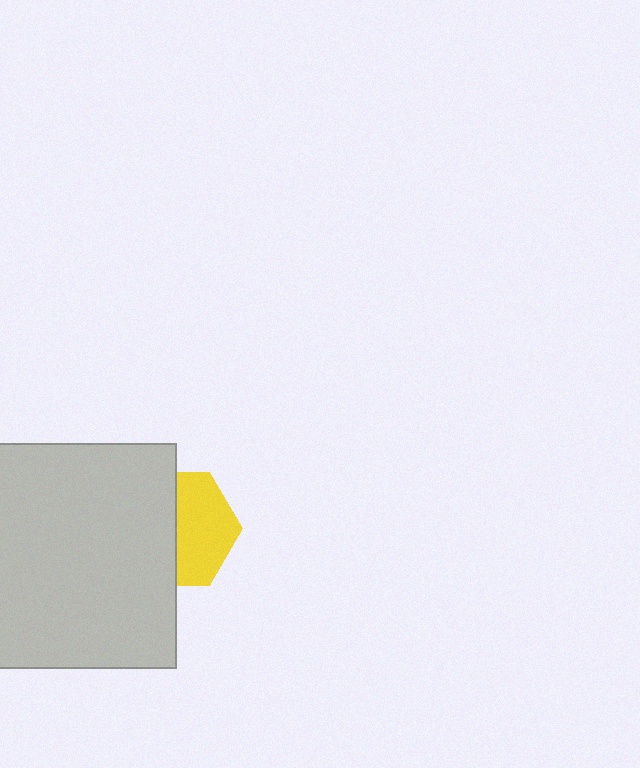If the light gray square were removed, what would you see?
You would see the complete yellow hexagon.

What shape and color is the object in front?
The object in front is a light gray square.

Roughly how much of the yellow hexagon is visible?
About half of it is visible (roughly 49%).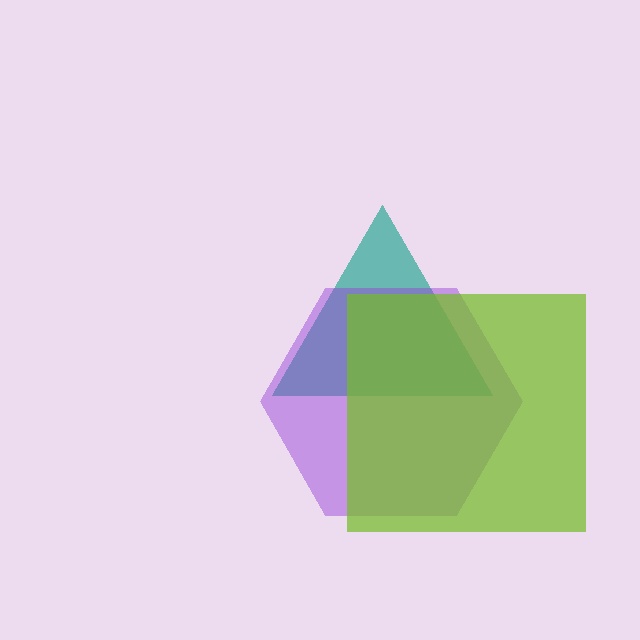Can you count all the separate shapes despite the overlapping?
Yes, there are 3 separate shapes.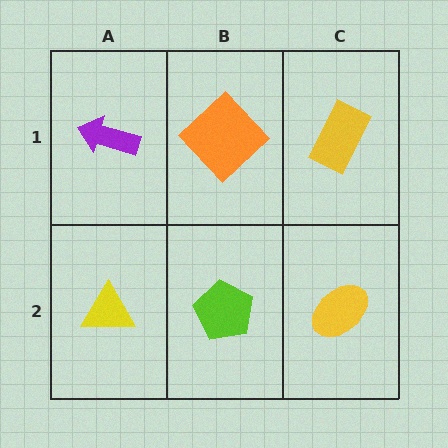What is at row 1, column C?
A yellow rectangle.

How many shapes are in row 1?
3 shapes.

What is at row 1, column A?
A purple arrow.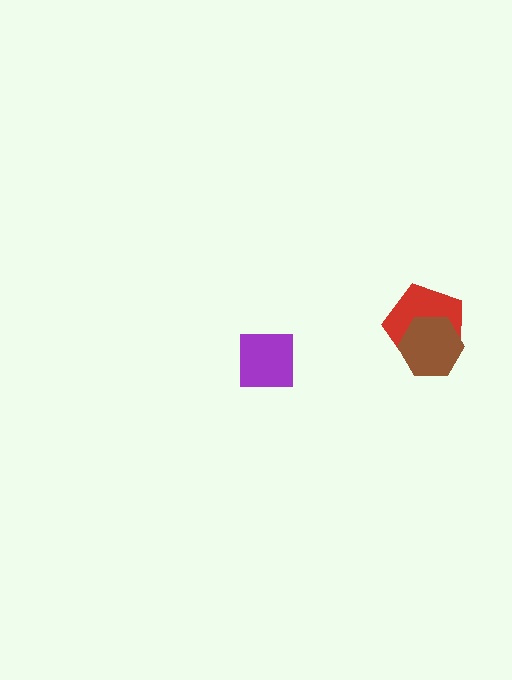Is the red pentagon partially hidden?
Yes, it is partially covered by another shape.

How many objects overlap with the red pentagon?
1 object overlaps with the red pentagon.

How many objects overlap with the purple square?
0 objects overlap with the purple square.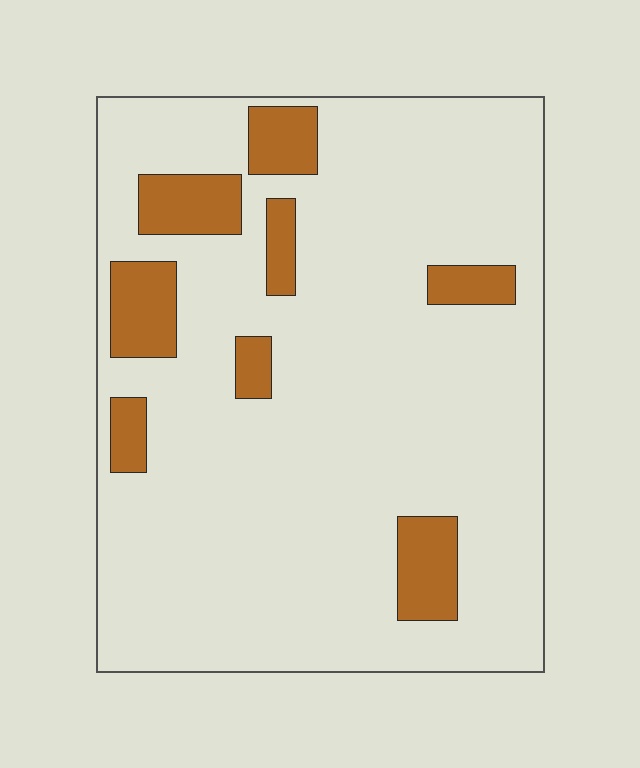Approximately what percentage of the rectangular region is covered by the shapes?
Approximately 15%.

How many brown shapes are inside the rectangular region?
8.